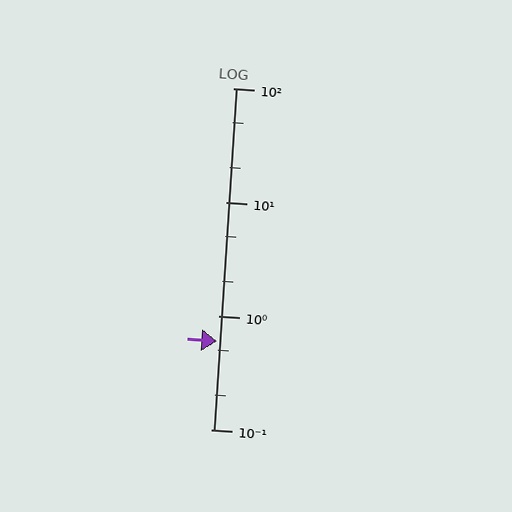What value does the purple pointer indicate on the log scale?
The pointer indicates approximately 0.6.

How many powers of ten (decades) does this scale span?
The scale spans 3 decades, from 0.1 to 100.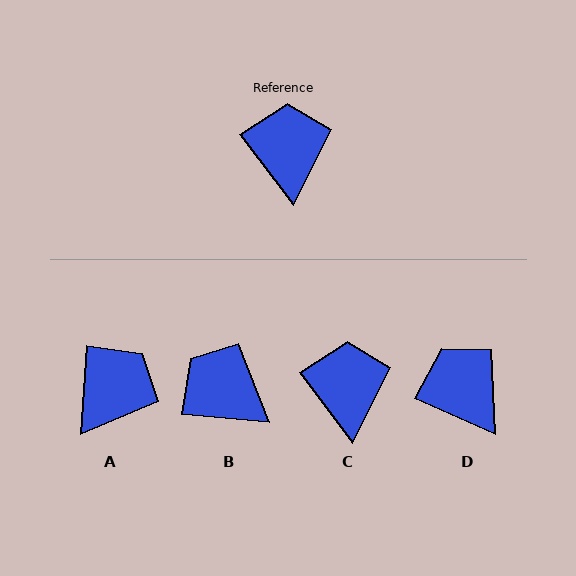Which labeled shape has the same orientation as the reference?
C.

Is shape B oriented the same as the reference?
No, it is off by about 48 degrees.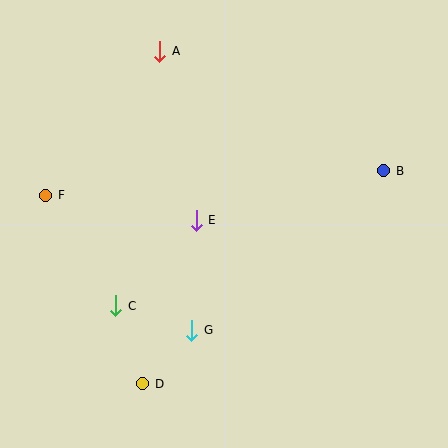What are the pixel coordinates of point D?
Point D is at (143, 384).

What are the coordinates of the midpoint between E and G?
The midpoint between E and G is at (194, 275).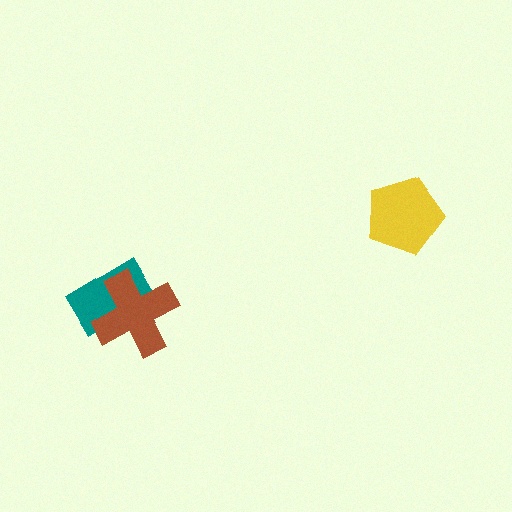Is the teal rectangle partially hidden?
Yes, it is partially covered by another shape.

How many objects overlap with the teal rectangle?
1 object overlaps with the teal rectangle.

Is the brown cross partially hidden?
No, no other shape covers it.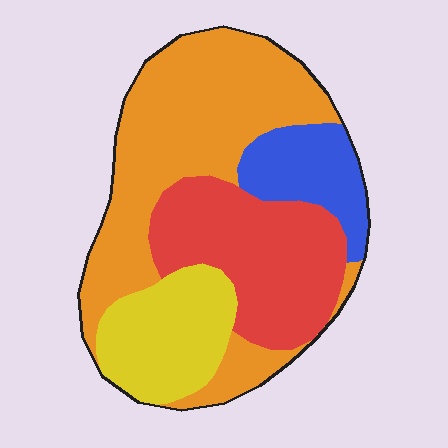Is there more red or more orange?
Orange.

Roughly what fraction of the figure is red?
Red takes up between a quarter and a half of the figure.